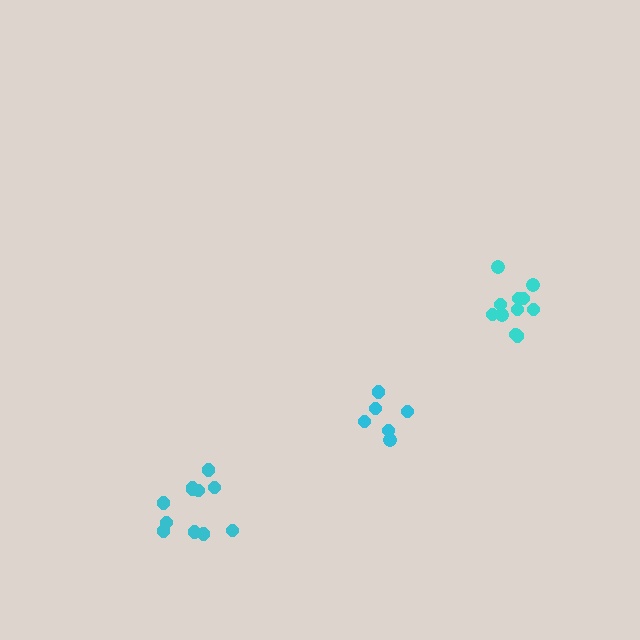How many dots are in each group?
Group 1: 11 dots, Group 2: 6 dots, Group 3: 11 dots (28 total).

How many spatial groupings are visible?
There are 3 spatial groupings.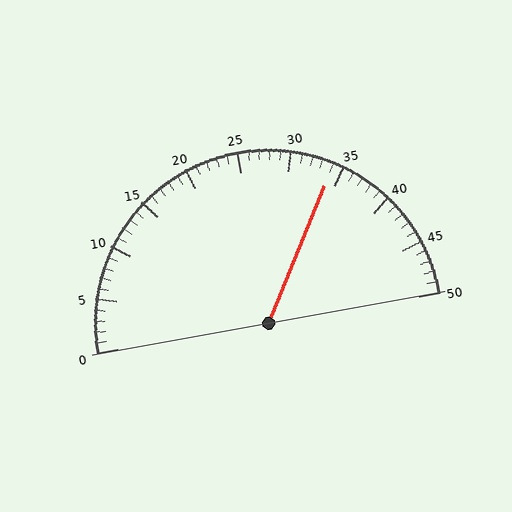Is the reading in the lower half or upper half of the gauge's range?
The reading is in the upper half of the range (0 to 50).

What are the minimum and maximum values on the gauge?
The gauge ranges from 0 to 50.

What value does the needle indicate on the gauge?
The needle indicates approximately 34.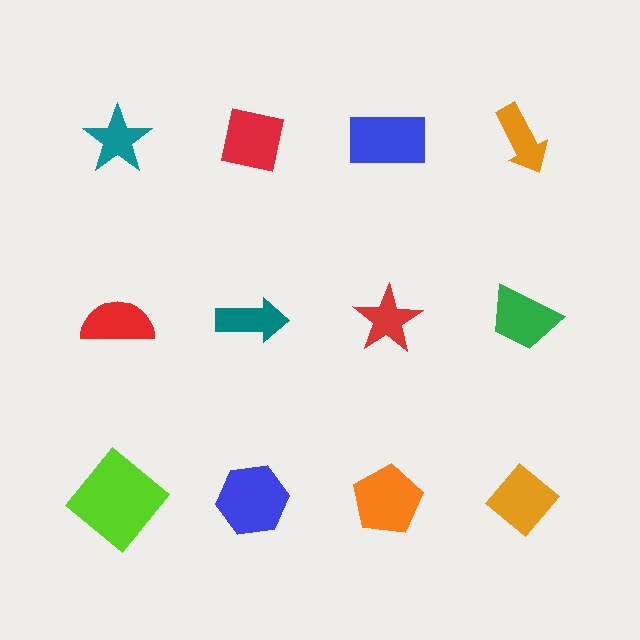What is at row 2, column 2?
A teal arrow.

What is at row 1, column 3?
A blue rectangle.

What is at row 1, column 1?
A teal star.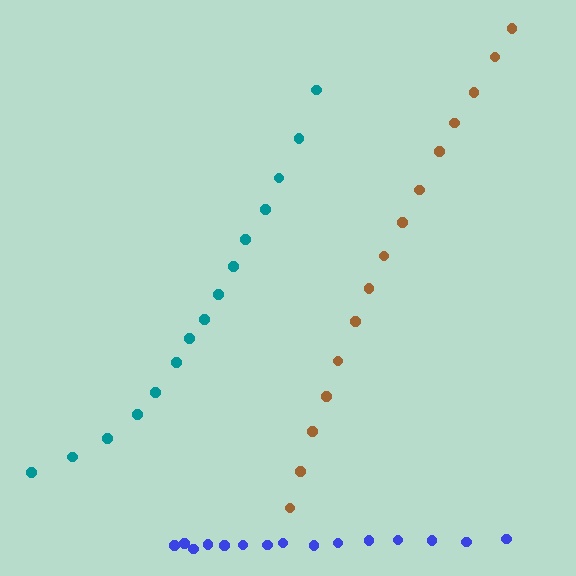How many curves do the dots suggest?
There are 3 distinct paths.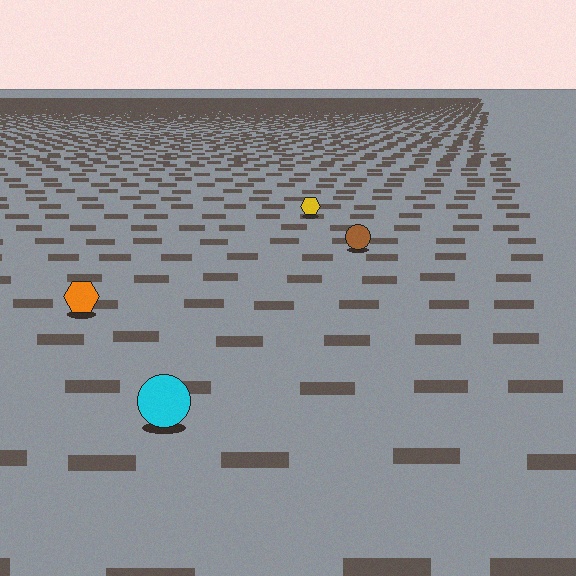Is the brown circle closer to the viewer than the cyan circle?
No. The cyan circle is closer — you can tell from the texture gradient: the ground texture is coarser near it.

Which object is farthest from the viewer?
The yellow hexagon is farthest from the viewer. It appears smaller and the ground texture around it is denser.